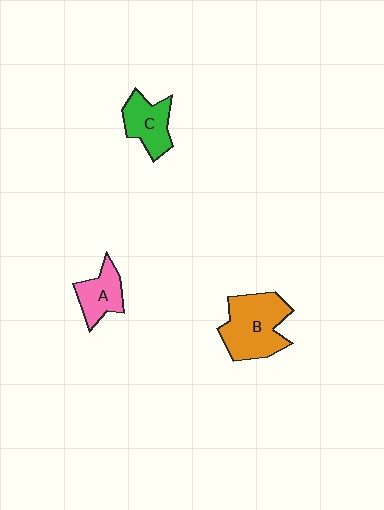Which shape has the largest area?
Shape B (orange).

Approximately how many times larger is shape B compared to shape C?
Approximately 1.6 times.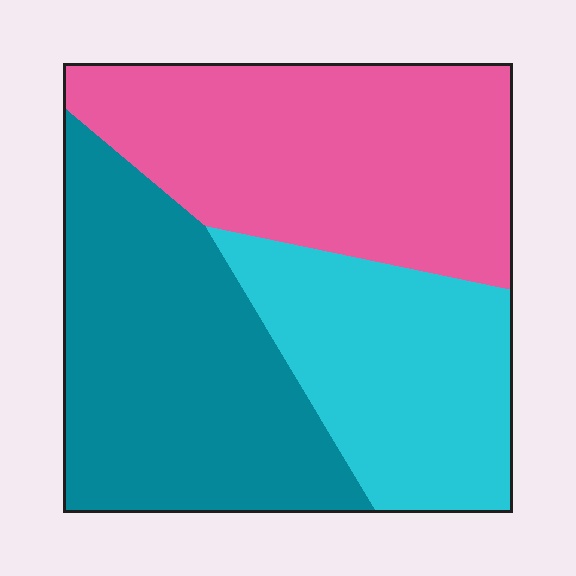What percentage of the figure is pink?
Pink takes up about three eighths (3/8) of the figure.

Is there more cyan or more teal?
Teal.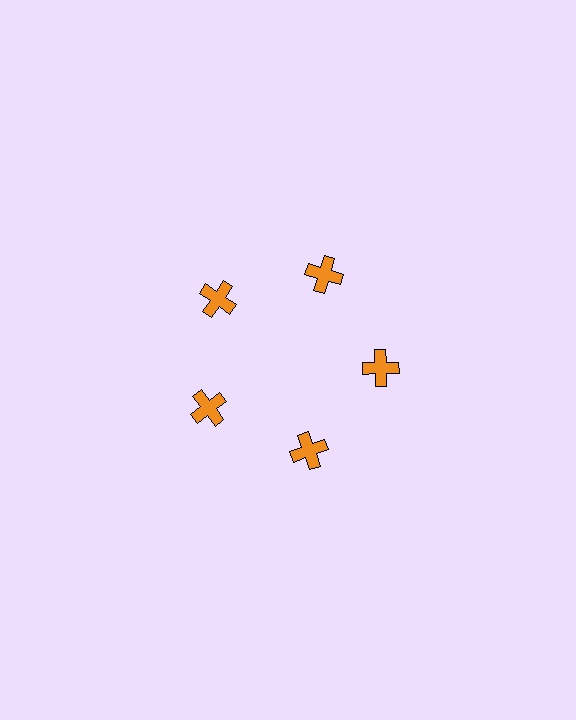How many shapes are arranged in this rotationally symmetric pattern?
There are 5 shapes, arranged in 5 groups of 1.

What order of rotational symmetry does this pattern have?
This pattern has 5-fold rotational symmetry.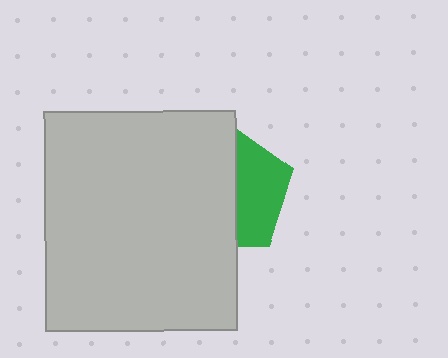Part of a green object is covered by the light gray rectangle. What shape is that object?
It is a pentagon.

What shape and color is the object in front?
The object in front is a light gray rectangle.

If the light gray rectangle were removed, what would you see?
You would see the complete green pentagon.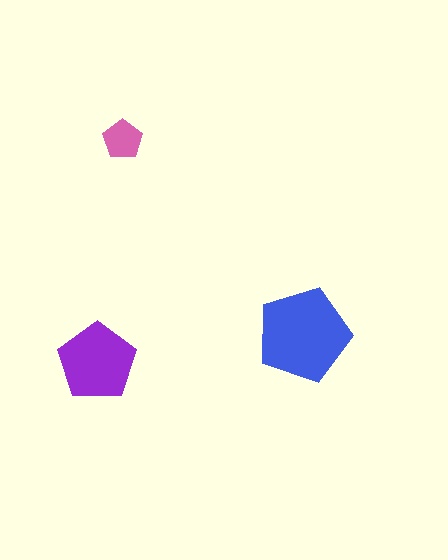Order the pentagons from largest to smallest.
the blue one, the purple one, the pink one.